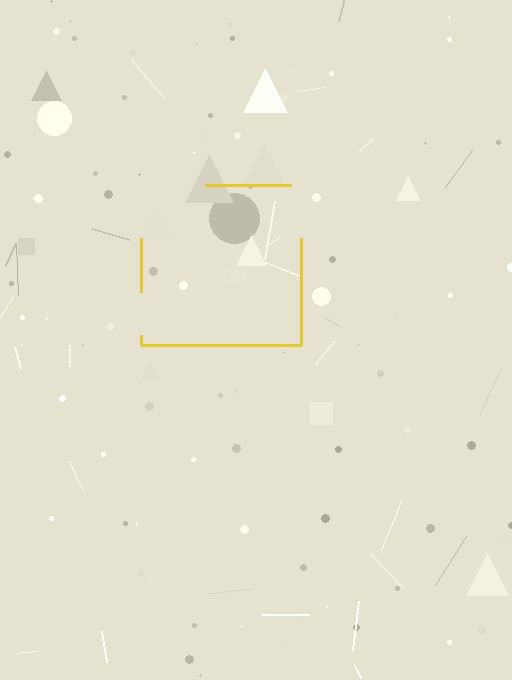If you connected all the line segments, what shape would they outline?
They would outline a square.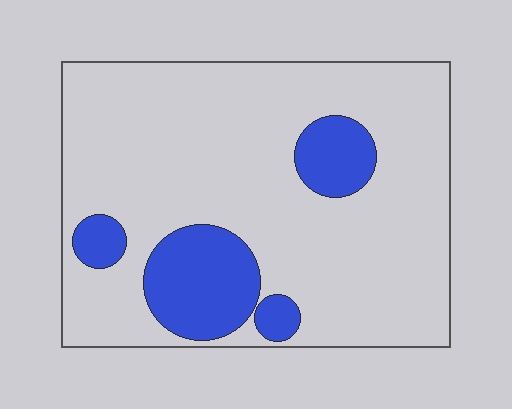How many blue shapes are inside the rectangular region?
4.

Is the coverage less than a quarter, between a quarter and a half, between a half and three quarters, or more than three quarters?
Less than a quarter.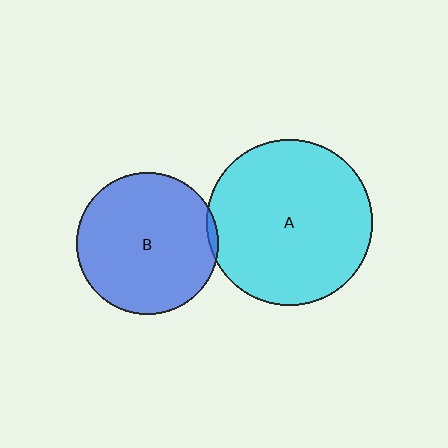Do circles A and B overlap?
Yes.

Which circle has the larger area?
Circle A (cyan).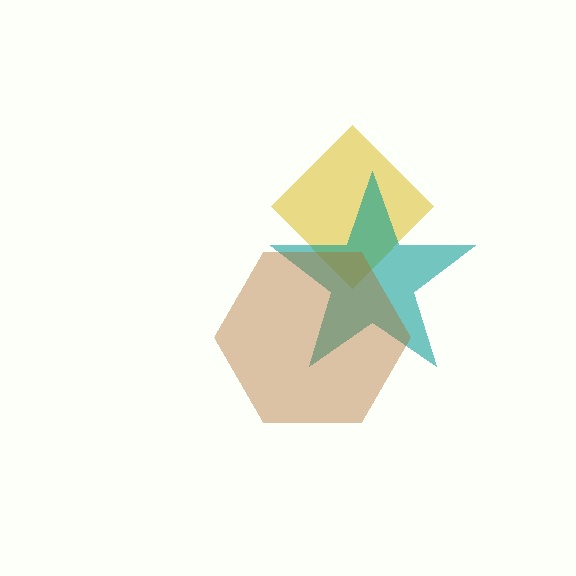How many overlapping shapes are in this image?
There are 3 overlapping shapes in the image.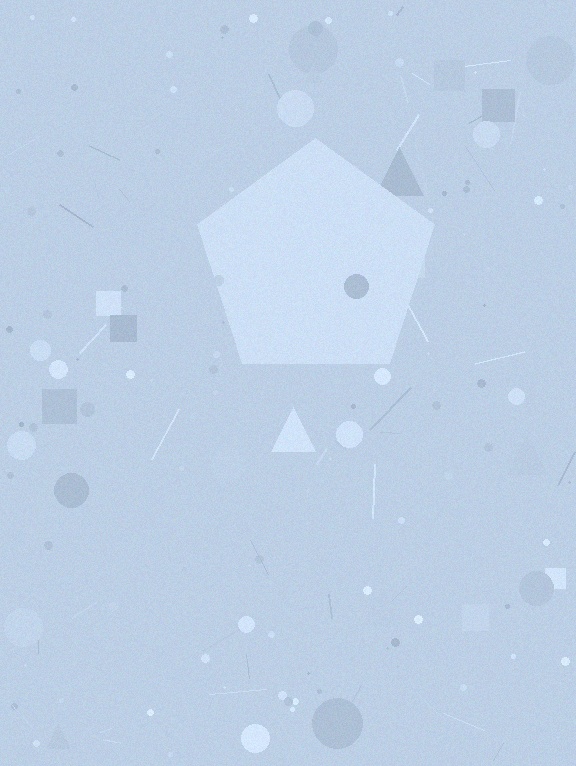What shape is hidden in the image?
A pentagon is hidden in the image.